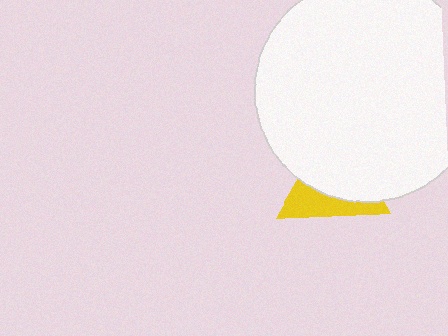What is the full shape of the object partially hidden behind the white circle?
The partially hidden object is a yellow triangle.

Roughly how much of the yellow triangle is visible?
A small part of it is visible (roughly 38%).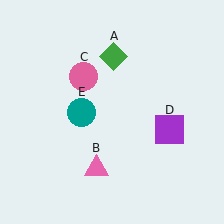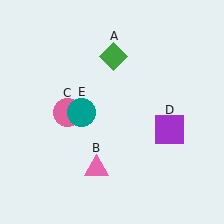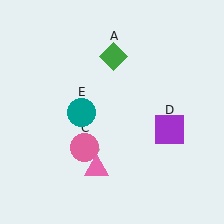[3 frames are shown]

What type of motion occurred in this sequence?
The pink circle (object C) rotated counterclockwise around the center of the scene.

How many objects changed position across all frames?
1 object changed position: pink circle (object C).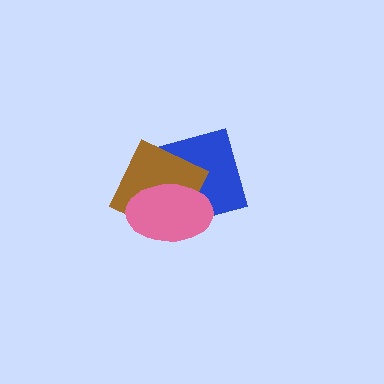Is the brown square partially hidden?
Yes, it is partially covered by another shape.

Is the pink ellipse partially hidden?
No, no other shape covers it.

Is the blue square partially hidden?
Yes, it is partially covered by another shape.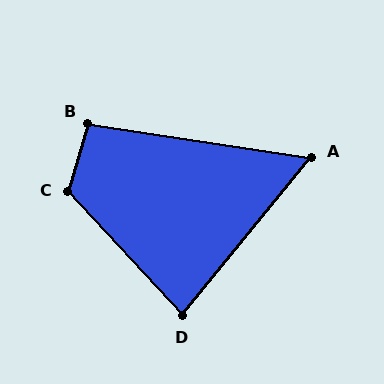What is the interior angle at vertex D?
Approximately 82 degrees (acute).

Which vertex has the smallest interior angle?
A, at approximately 59 degrees.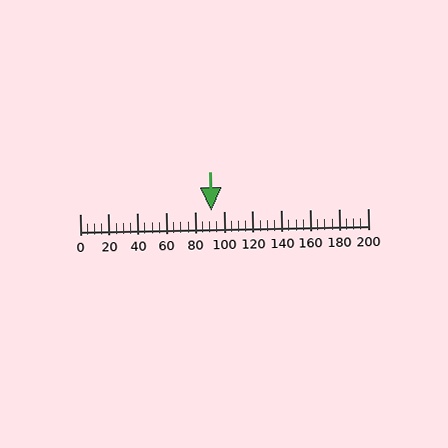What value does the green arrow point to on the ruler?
The green arrow points to approximately 91.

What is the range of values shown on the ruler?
The ruler shows values from 0 to 200.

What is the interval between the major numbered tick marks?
The major tick marks are spaced 20 units apart.